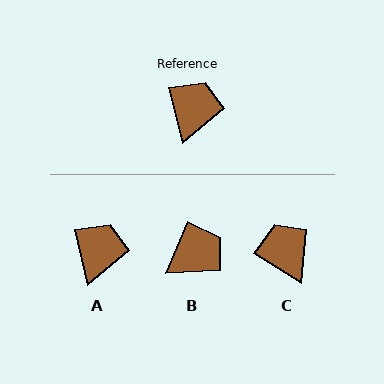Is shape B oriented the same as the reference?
No, it is off by about 36 degrees.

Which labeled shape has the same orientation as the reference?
A.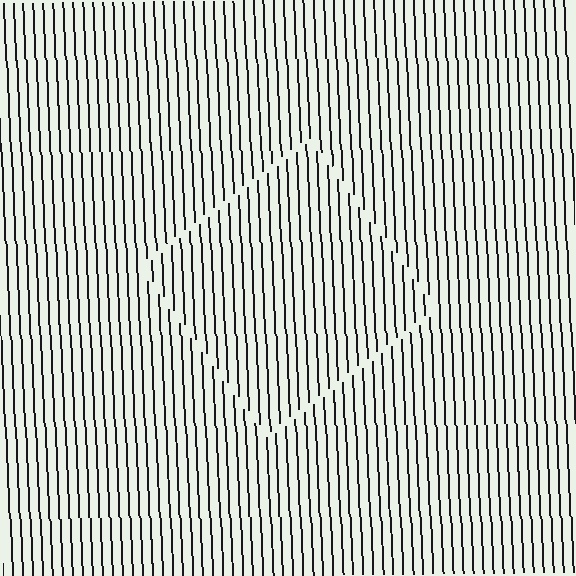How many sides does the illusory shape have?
4 sides — the line-ends trace a square.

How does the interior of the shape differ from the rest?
The interior of the shape contains the same grating, shifted by half a period — the contour is defined by the phase discontinuity where line-ends from the inner and outer gratings abut.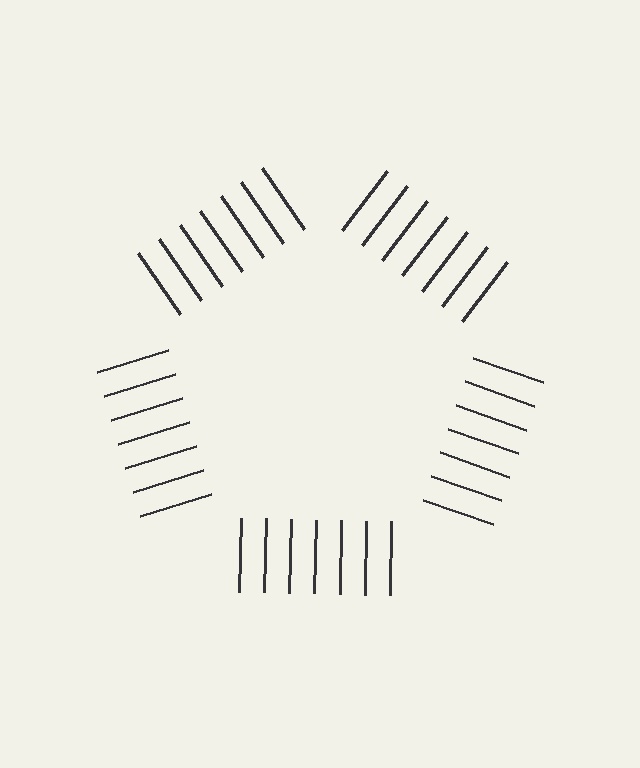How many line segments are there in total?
35 — 7 along each of the 5 edges.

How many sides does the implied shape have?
5 sides — the line-ends trace a pentagon.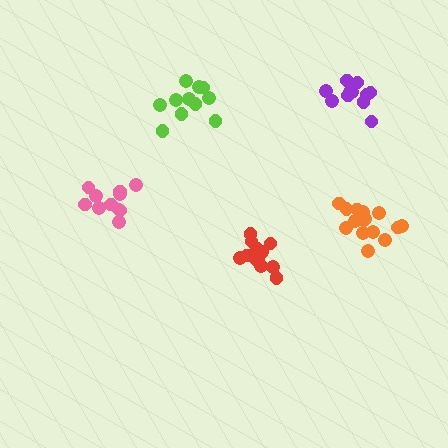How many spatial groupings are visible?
There are 5 spatial groupings.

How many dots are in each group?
Group 1: 11 dots, Group 2: 12 dots, Group 3: 16 dots, Group 4: 11 dots, Group 5: 11 dots (61 total).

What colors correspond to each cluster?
The clusters are colored: lime, red, orange, purple, pink.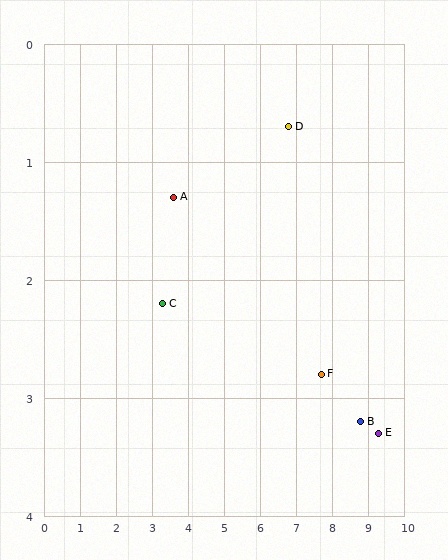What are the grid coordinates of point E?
Point E is at approximately (9.3, 3.3).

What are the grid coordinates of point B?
Point B is at approximately (8.8, 3.2).